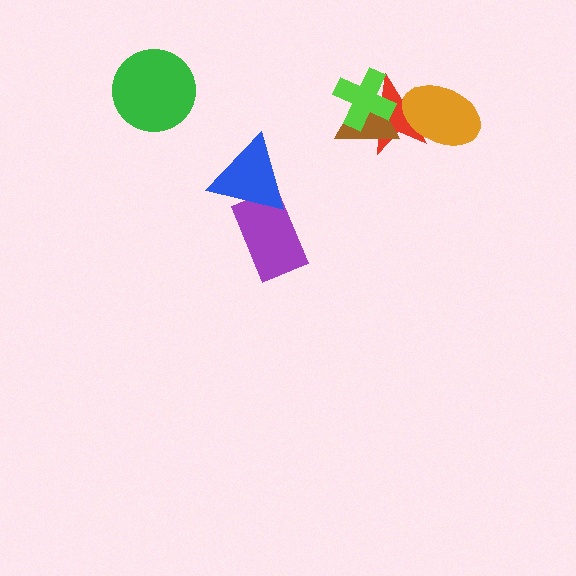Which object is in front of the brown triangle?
The lime cross is in front of the brown triangle.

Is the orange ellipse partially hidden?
No, no other shape covers it.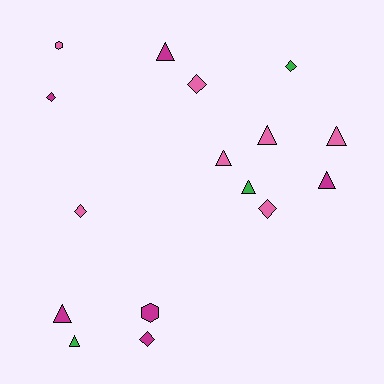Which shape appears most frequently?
Triangle, with 8 objects.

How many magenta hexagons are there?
There is 1 magenta hexagon.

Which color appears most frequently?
Pink, with 7 objects.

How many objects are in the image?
There are 16 objects.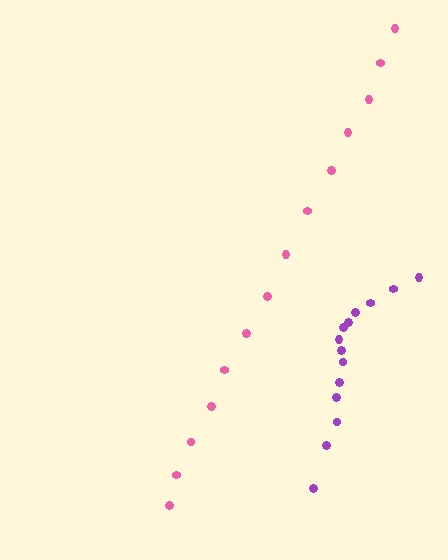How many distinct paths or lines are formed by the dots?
There are 2 distinct paths.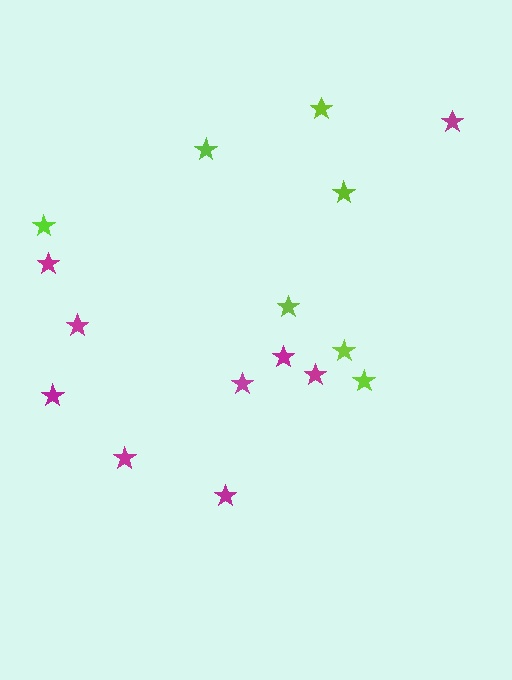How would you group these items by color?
There are 2 groups: one group of lime stars (7) and one group of magenta stars (9).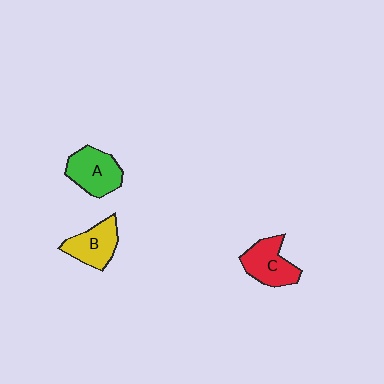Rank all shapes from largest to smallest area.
From largest to smallest: A (green), C (red), B (yellow).